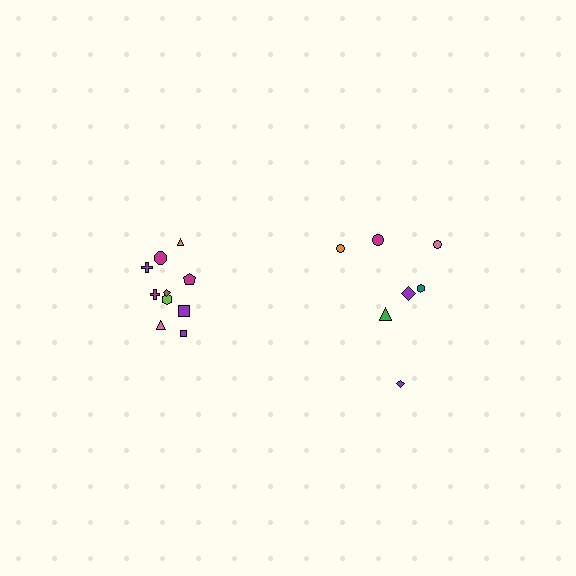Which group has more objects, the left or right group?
The left group.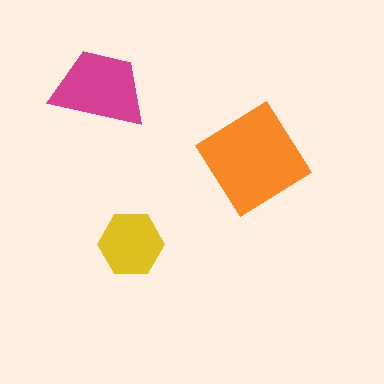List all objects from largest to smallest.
The orange diamond, the magenta trapezoid, the yellow hexagon.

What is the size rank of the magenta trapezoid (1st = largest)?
2nd.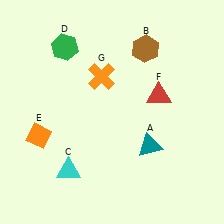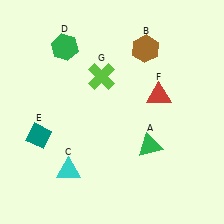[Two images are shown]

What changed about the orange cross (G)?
In Image 1, G is orange. In Image 2, it changed to lime.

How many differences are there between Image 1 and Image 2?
There are 3 differences between the two images.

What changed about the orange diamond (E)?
In Image 1, E is orange. In Image 2, it changed to teal.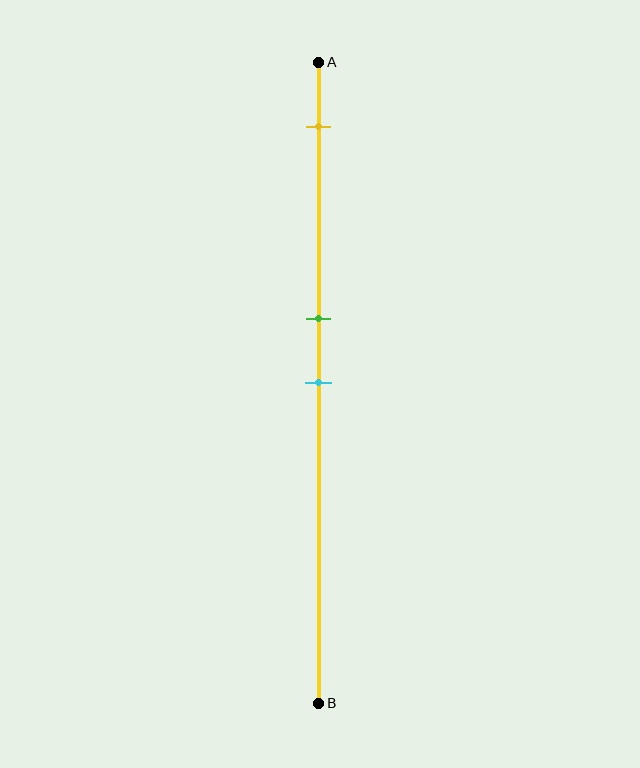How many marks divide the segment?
There are 3 marks dividing the segment.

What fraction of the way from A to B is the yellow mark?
The yellow mark is approximately 10% (0.1) of the way from A to B.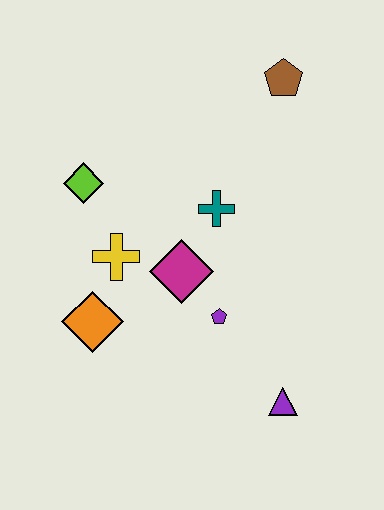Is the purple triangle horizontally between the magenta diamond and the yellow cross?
No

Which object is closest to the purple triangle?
The purple pentagon is closest to the purple triangle.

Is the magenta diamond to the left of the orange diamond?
No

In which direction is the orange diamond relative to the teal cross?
The orange diamond is to the left of the teal cross.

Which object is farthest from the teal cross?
The purple triangle is farthest from the teal cross.